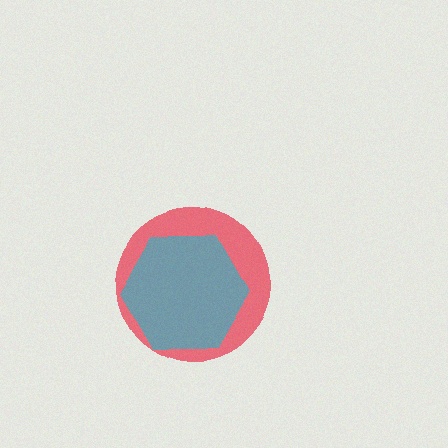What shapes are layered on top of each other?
The layered shapes are: a red circle, a cyan hexagon.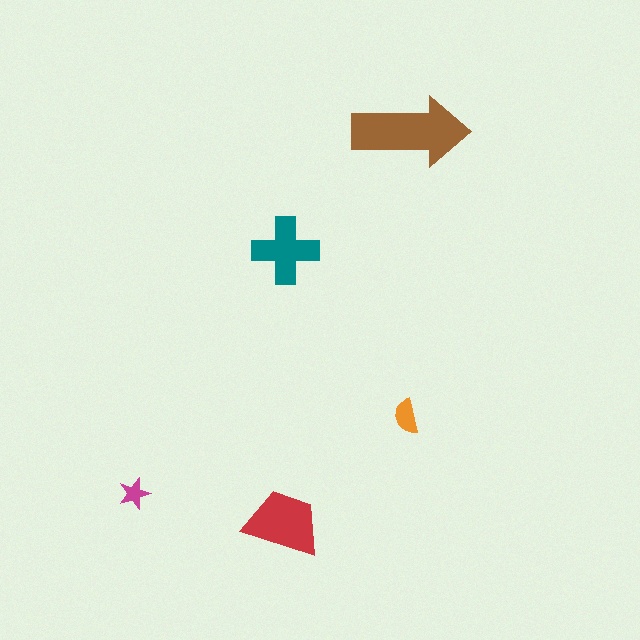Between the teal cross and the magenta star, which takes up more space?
The teal cross.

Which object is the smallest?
The magenta star.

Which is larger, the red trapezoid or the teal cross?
The red trapezoid.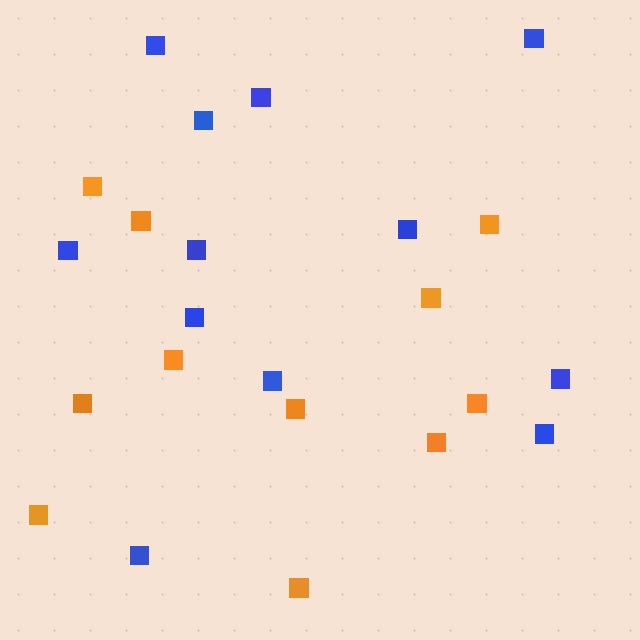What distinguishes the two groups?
There are 2 groups: one group of blue squares (12) and one group of orange squares (11).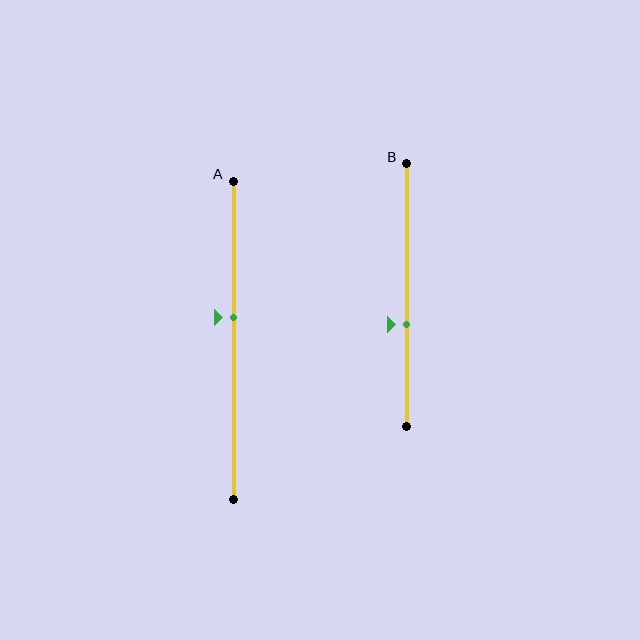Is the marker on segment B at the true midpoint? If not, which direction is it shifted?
No, the marker on segment B is shifted downward by about 11% of the segment length.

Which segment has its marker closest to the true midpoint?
Segment A has its marker closest to the true midpoint.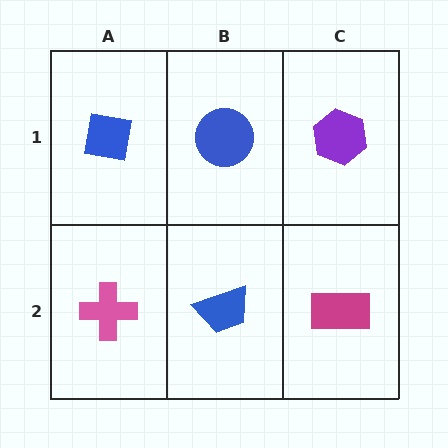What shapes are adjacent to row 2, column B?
A blue circle (row 1, column B), a pink cross (row 2, column A), a magenta rectangle (row 2, column C).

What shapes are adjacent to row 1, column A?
A pink cross (row 2, column A), a blue circle (row 1, column B).